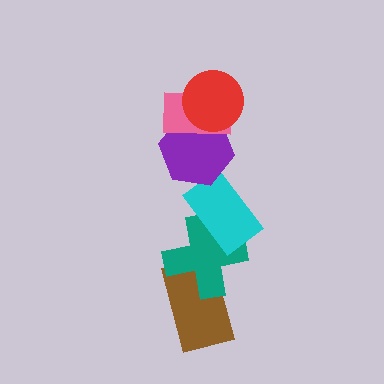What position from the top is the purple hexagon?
The purple hexagon is 3rd from the top.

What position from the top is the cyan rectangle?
The cyan rectangle is 4th from the top.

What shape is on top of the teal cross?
The cyan rectangle is on top of the teal cross.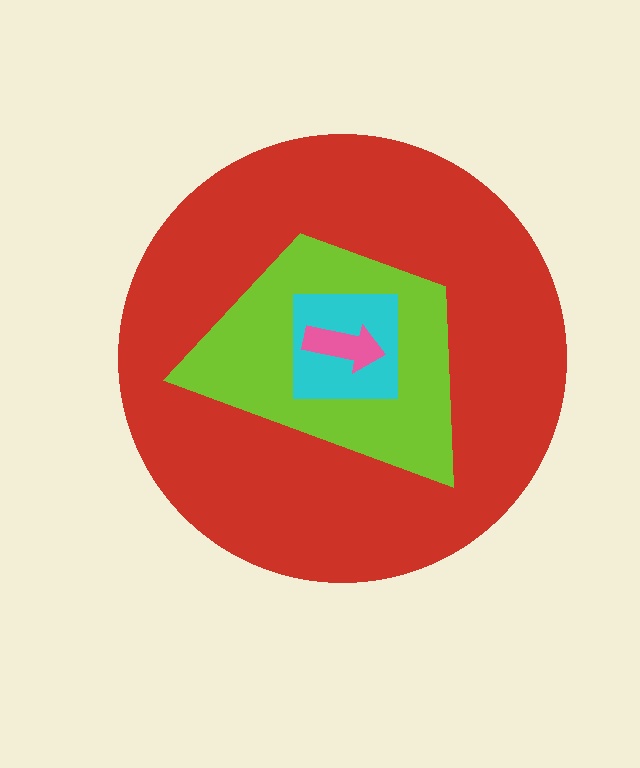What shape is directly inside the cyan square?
The pink arrow.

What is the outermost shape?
The red circle.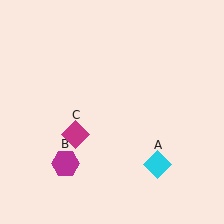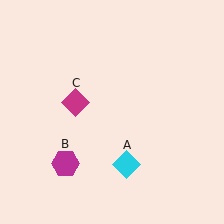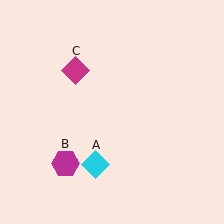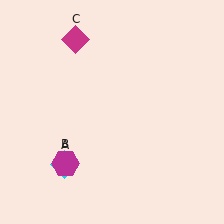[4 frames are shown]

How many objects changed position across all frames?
2 objects changed position: cyan diamond (object A), magenta diamond (object C).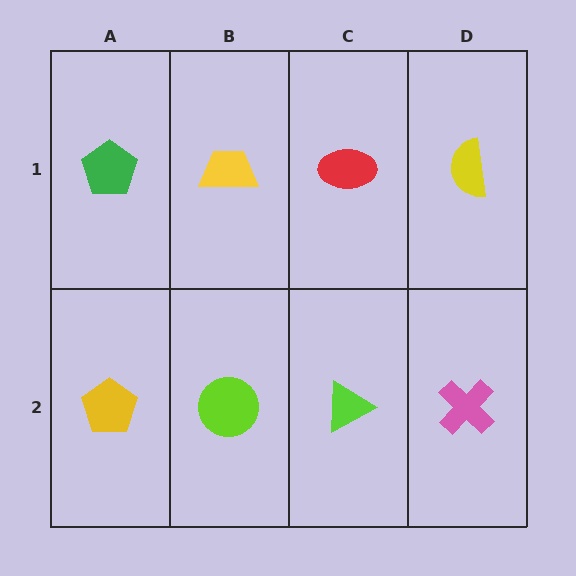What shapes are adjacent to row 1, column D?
A pink cross (row 2, column D), a red ellipse (row 1, column C).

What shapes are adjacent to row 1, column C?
A lime triangle (row 2, column C), a yellow trapezoid (row 1, column B), a yellow semicircle (row 1, column D).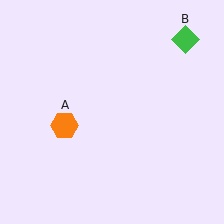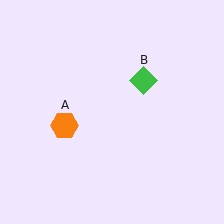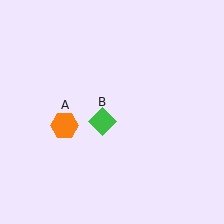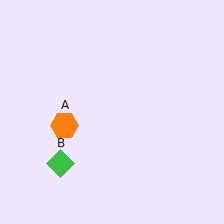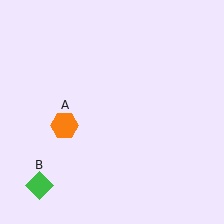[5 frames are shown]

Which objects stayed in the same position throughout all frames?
Orange hexagon (object A) remained stationary.